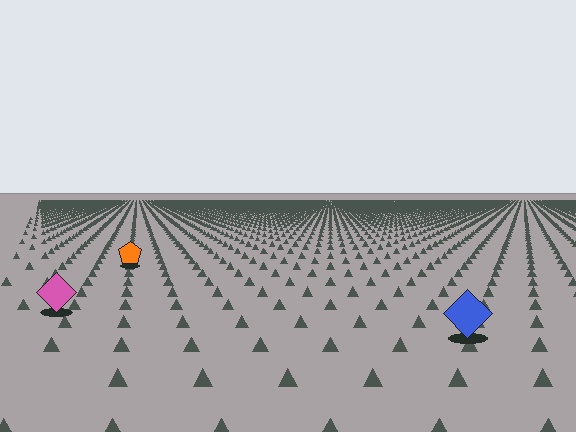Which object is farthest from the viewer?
The orange pentagon is farthest from the viewer. It appears smaller and the ground texture around it is denser.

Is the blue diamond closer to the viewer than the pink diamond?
Yes. The blue diamond is closer — you can tell from the texture gradient: the ground texture is coarser near it.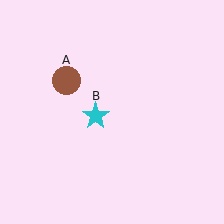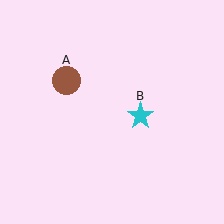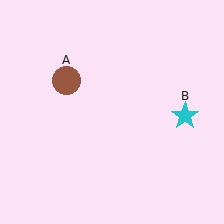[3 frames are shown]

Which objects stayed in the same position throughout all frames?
Brown circle (object A) remained stationary.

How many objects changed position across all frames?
1 object changed position: cyan star (object B).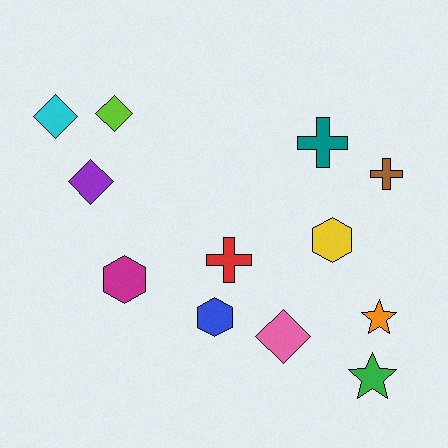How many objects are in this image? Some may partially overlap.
There are 12 objects.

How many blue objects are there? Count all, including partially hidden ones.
There is 1 blue object.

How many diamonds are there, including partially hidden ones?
There are 4 diamonds.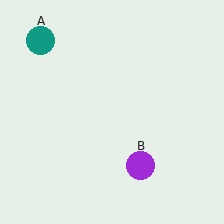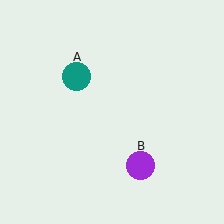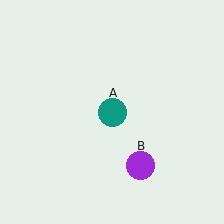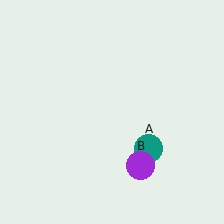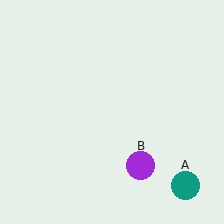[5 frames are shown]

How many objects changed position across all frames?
1 object changed position: teal circle (object A).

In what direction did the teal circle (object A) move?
The teal circle (object A) moved down and to the right.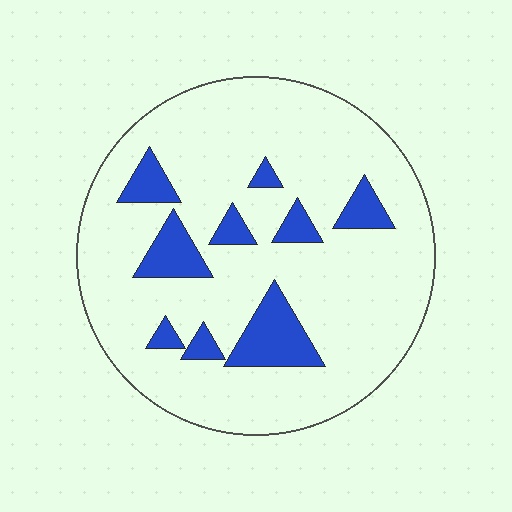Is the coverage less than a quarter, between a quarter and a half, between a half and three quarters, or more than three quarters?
Less than a quarter.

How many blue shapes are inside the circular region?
9.